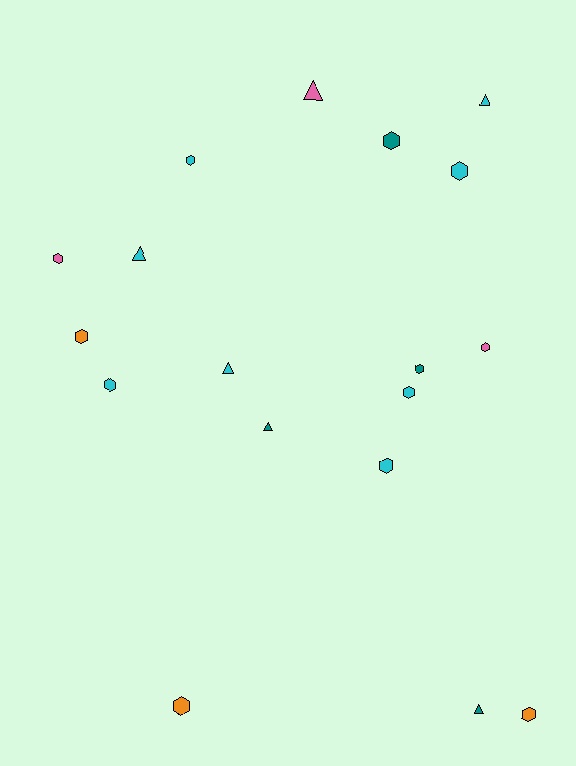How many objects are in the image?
There are 18 objects.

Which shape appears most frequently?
Hexagon, with 12 objects.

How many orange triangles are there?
There are no orange triangles.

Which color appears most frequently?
Cyan, with 8 objects.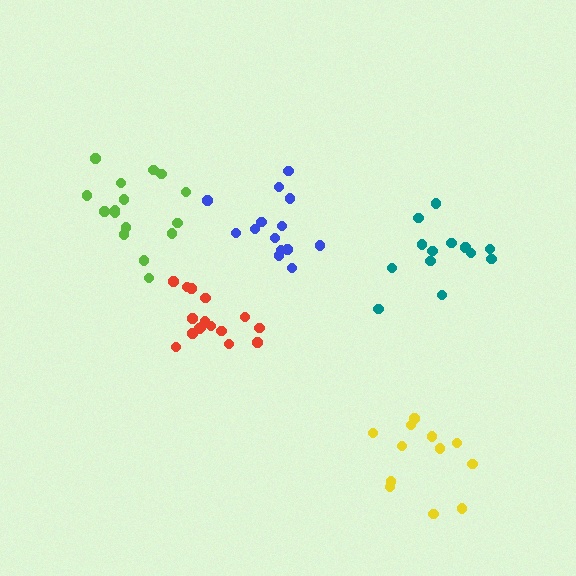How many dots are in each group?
Group 1: 14 dots, Group 2: 16 dots, Group 3: 13 dots, Group 4: 12 dots, Group 5: 16 dots (71 total).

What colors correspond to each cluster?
The clusters are colored: blue, lime, teal, yellow, red.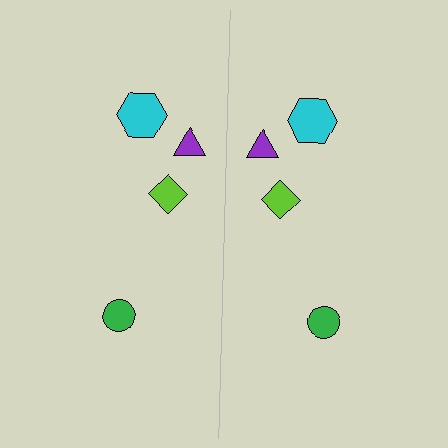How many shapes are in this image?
There are 8 shapes in this image.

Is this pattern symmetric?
Yes, this pattern has bilateral (reflection) symmetry.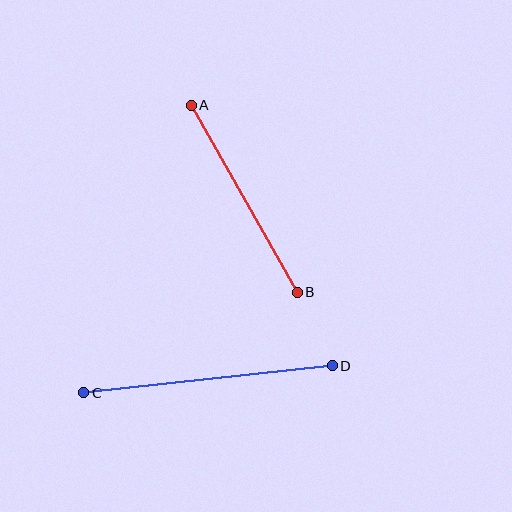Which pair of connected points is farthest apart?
Points C and D are farthest apart.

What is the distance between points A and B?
The distance is approximately 215 pixels.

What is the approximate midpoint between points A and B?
The midpoint is at approximately (244, 199) pixels.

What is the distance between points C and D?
The distance is approximately 250 pixels.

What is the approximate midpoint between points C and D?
The midpoint is at approximately (208, 379) pixels.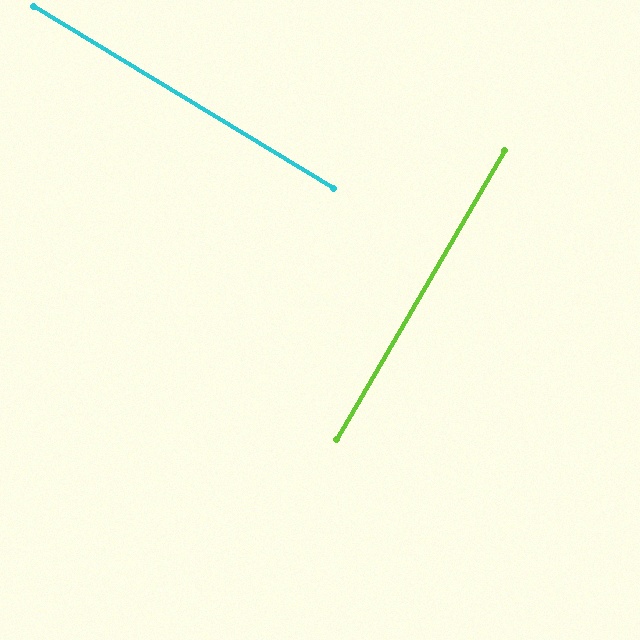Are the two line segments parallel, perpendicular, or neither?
Perpendicular — they meet at approximately 89°.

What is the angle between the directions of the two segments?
Approximately 89 degrees.